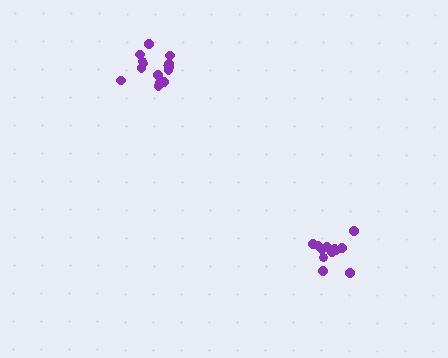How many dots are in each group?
Group 1: 14 dots, Group 2: 12 dots (26 total).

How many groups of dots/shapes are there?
There are 2 groups.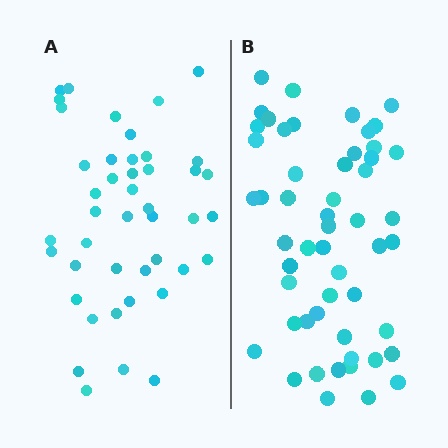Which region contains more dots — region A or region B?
Region B (the right region) has more dots.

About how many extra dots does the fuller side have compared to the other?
Region B has roughly 8 or so more dots than region A.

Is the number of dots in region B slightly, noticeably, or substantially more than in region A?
Region B has only slightly more — the two regions are fairly close. The ratio is roughly 1.2 to 1.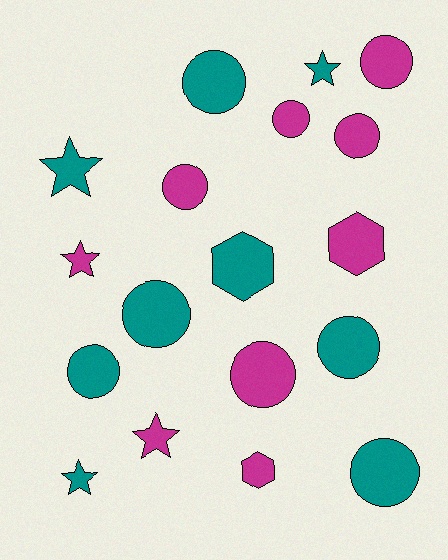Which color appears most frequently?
Teal, with 9 objects.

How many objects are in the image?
There are 18 objects.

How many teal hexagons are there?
There is 1 teal hexagon.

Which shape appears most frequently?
Circle, with 10 objects.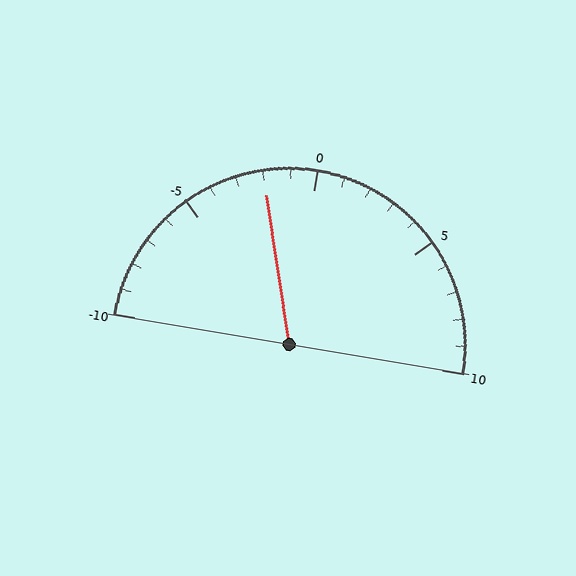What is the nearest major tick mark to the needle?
The nearest major tick mark is 0.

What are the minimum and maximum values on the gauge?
The gauge ranges from -10 to 10.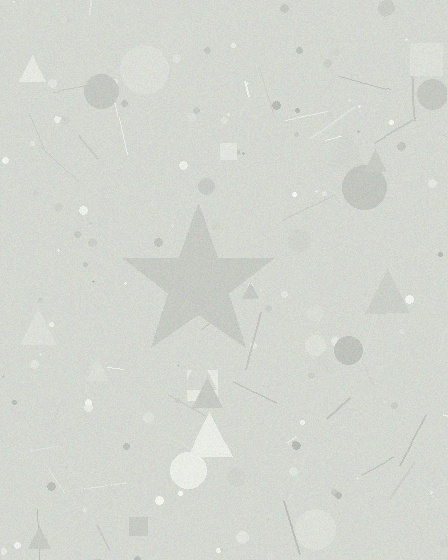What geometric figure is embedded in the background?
A star is embedded in the background.